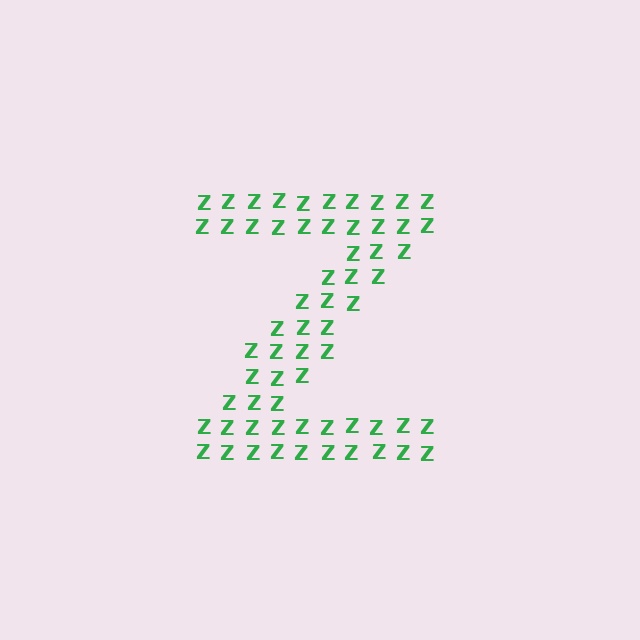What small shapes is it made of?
It is made of small letter Z's.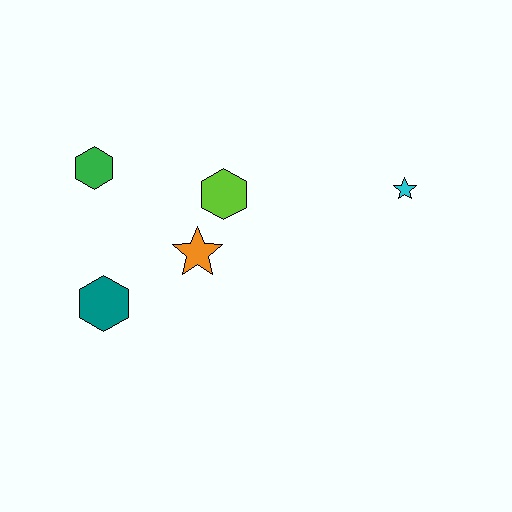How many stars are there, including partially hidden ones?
There are 2 stars.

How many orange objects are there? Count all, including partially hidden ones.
There is 1 orange object.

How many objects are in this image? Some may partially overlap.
There are 5 objects.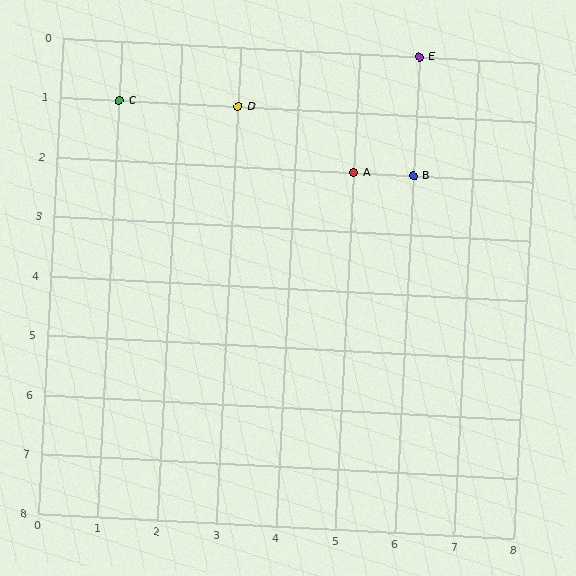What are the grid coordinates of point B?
Point B is at grid coordinates (6, 2).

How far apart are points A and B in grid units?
Points A and B are 1 column apart.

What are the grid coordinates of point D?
Point D is at grid coordinates (3, 1).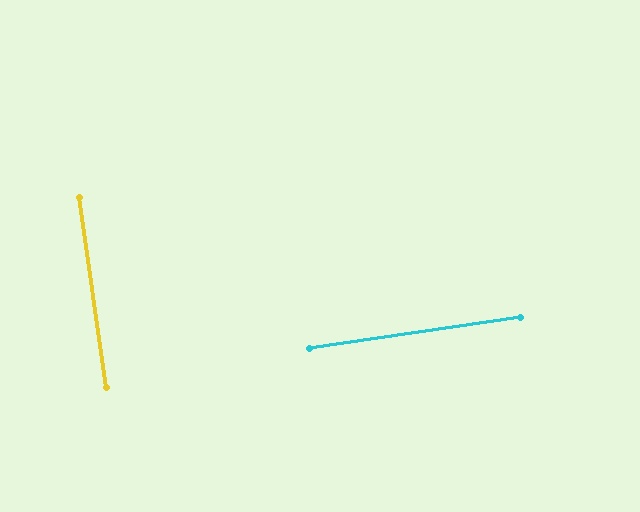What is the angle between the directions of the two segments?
Approximately 90 degrees.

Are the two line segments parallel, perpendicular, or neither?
Perpendicular — they meet at approximately 90°.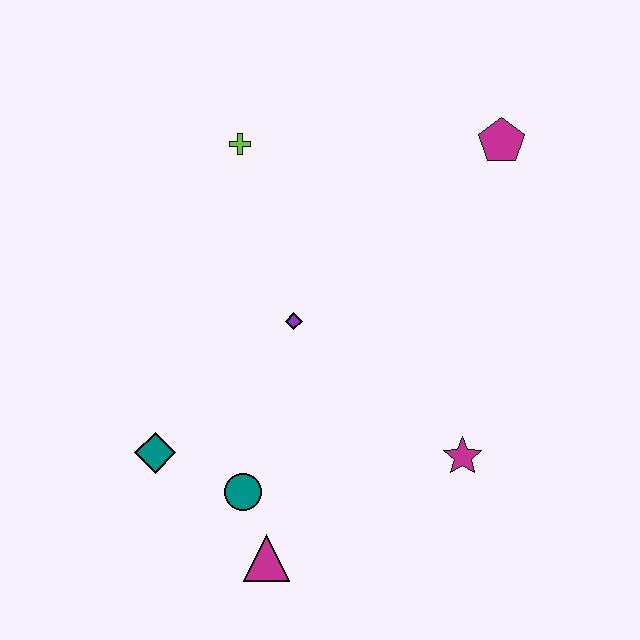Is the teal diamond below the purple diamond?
Yes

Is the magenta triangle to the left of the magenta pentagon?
Yes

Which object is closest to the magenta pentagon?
The lime cross is closest to the magenta pentagon.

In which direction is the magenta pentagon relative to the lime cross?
The magenta pentagon is to the right of the lime cross.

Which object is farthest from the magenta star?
The lime cross is farthest from the magenta star.